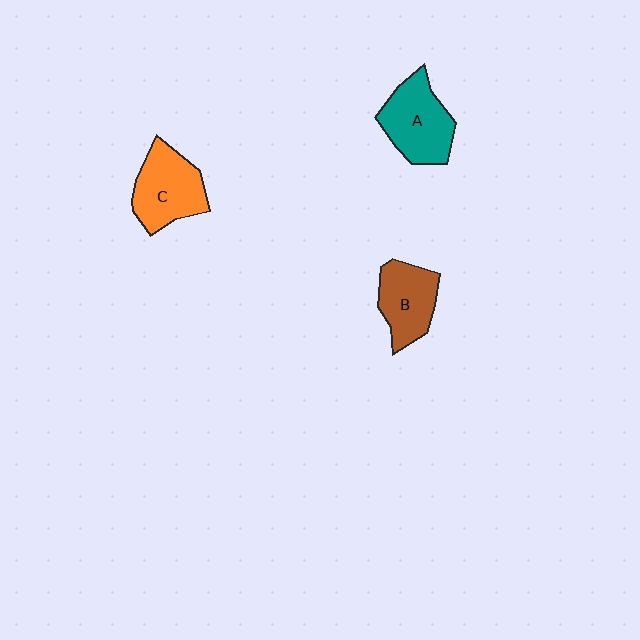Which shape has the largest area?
Shape A (teal).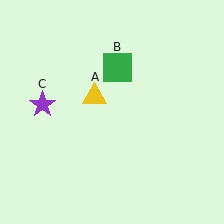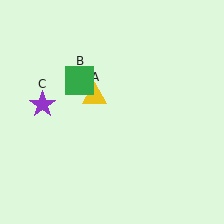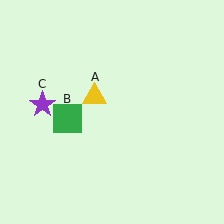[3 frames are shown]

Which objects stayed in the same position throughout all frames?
Yellow triangle (object A) and purple star (object C) remained stationary.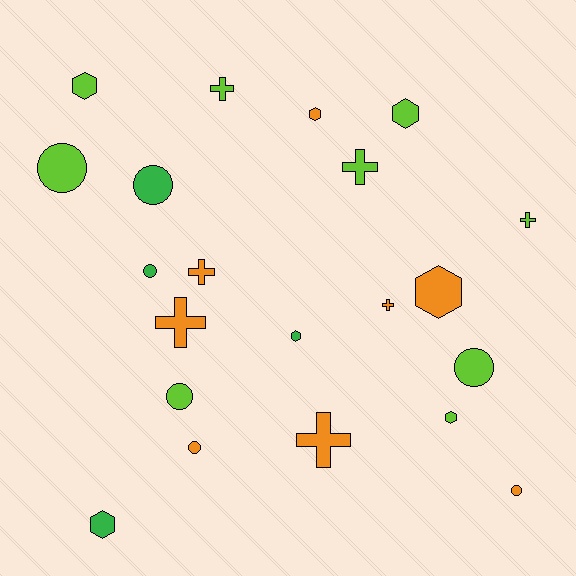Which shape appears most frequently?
Cross, with 7 objects.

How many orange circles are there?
There are 2 orange circles.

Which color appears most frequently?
Lime, with 9 objects.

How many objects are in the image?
There are 21 objects.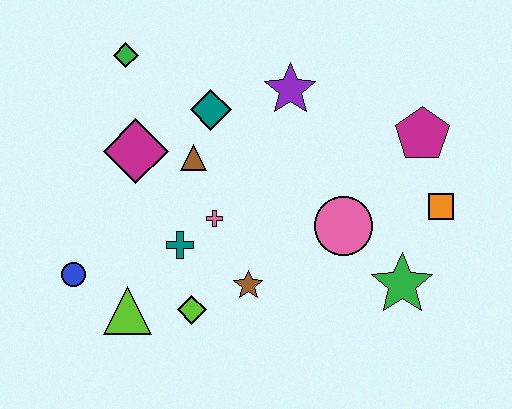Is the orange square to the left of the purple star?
No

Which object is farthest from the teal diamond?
The green star is farthest from the teal diamond.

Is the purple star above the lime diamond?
Yes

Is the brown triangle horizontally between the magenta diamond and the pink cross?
Yes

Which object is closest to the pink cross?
The teal cross is closest to the pink cross.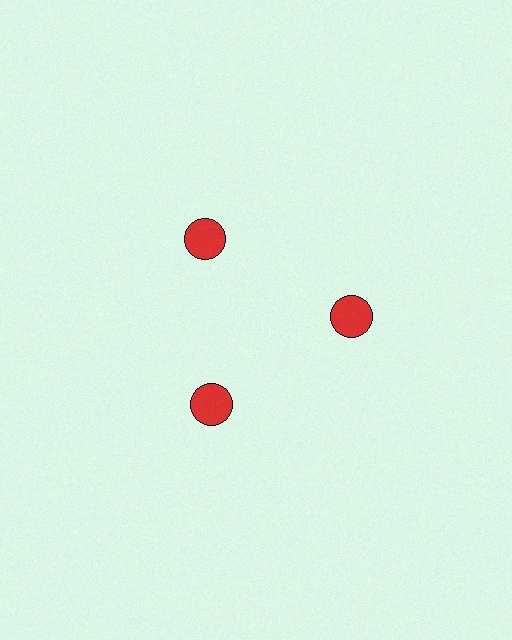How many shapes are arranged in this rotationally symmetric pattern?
There are 3 shapes, arranged in 3 groups of 1.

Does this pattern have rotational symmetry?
Yes, this pattern has 3-fold rotational symmetry. It looks the same after rotating 120 degrees around the center.